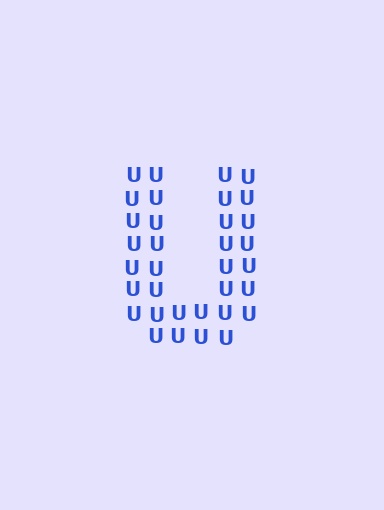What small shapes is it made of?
It is made of small letter U's.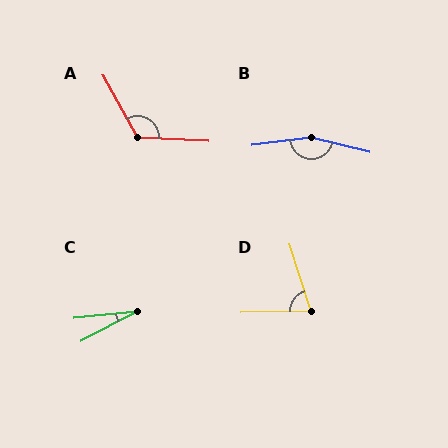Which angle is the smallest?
C, at approximately 22 degrees.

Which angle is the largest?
B, at approximately 159 degrees.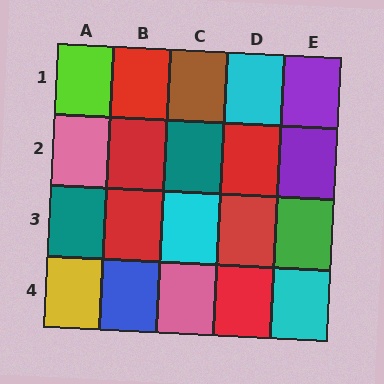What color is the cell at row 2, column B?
Red.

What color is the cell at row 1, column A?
Lime.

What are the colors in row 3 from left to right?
Teal, red, cyan, red, green.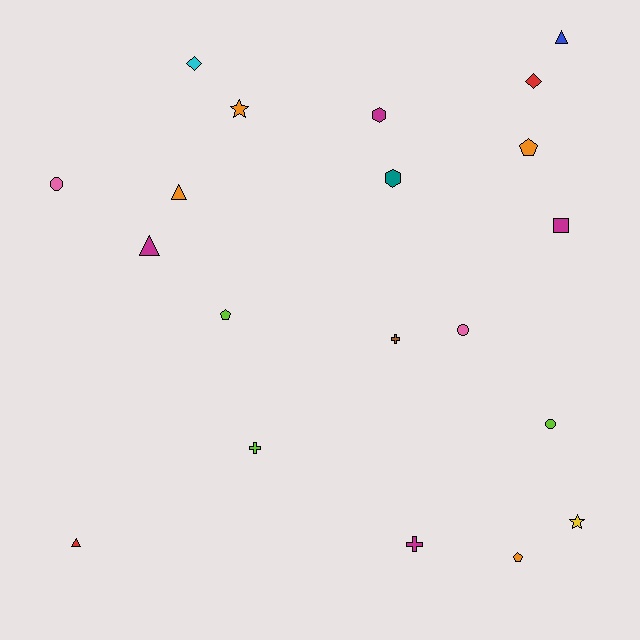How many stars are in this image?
There are 2 stars.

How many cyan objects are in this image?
There is 1 cyan object.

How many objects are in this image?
There are 20 objects.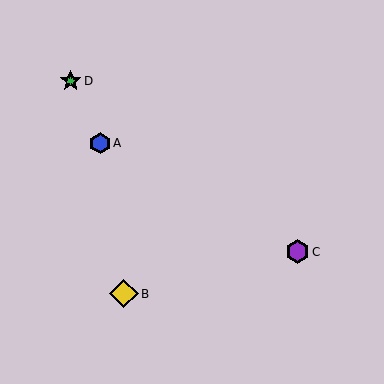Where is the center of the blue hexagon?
The center of the blue hexagon is at (100, 143).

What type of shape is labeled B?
Shape B is a yellow diamond.